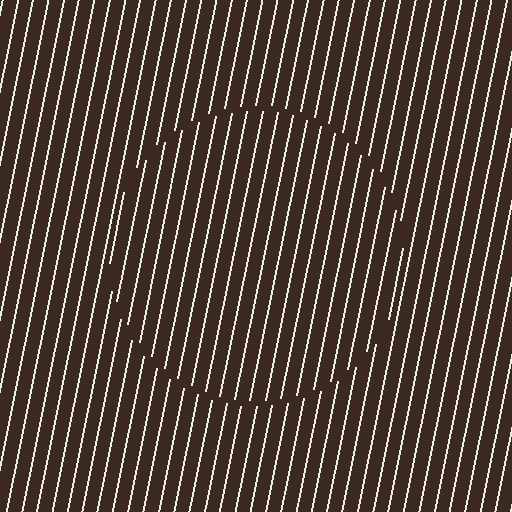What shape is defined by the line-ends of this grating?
An illusory circle. The interior of the shape contains the same grating, shifted by half a period — the contour is defined by the phase discontinuity where line-ends from the inner and outer gratings abut.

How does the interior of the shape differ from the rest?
The interior of the shape contains the same grating, shifted by half a period — the contour is defined by the phase discontinuity where line-ends from the inner and outer gratings abut.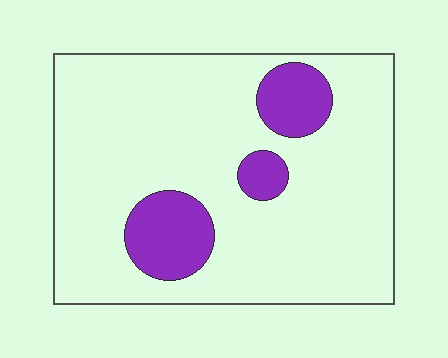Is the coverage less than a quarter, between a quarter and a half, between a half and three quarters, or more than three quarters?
Less than a quarter.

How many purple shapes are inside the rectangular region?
3.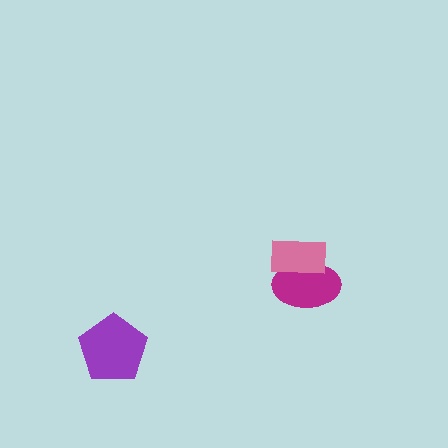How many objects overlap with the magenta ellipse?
1 object overlaps with the magenta ellipse.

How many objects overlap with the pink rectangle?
1 object overlaps with the pink rectangle.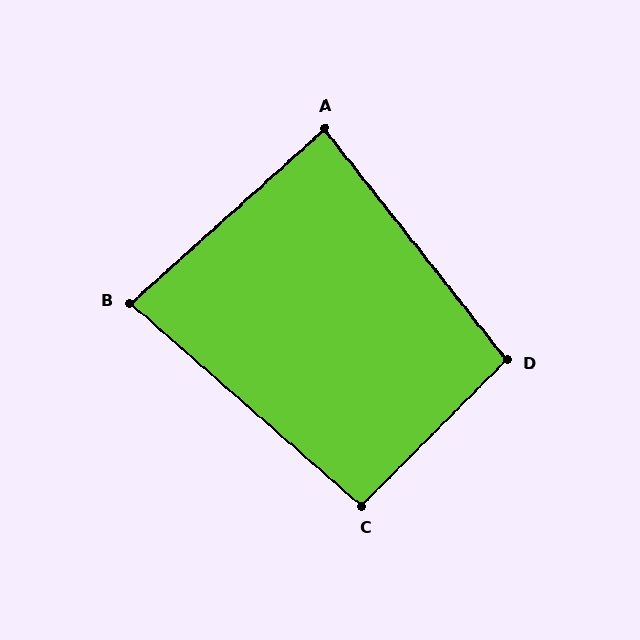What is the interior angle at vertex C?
Approximately 93 degrees (approximately right).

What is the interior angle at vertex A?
Approximately 87 degrees (approximately right).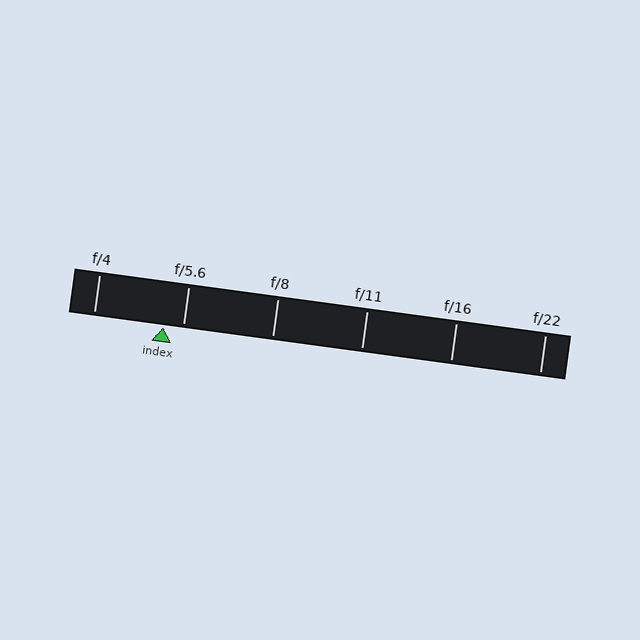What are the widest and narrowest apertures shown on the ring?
The widest aperture shown is f/4 and the narrowest is f/22.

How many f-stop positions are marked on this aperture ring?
There are 6 f-stop positions marked.